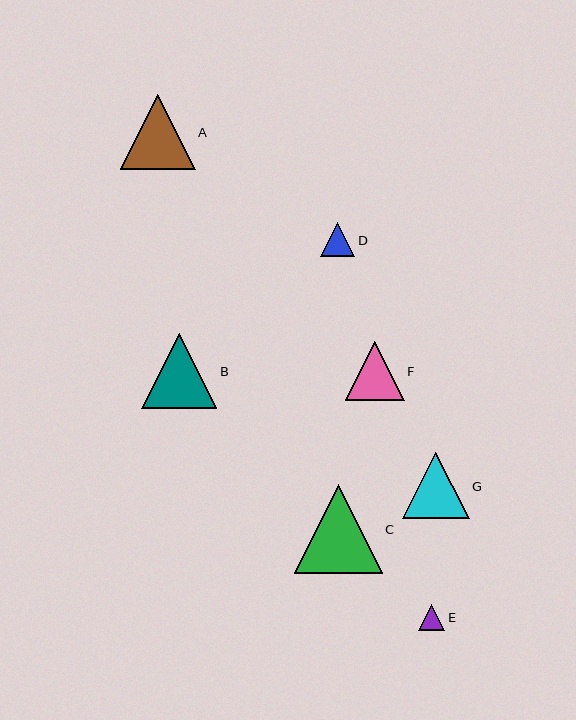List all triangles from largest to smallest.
From largest to smallest: C, A, B, G, F, D, E.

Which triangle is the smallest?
Triangle E is the smallest with a size of approximately 27 pixels.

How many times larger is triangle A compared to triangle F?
Triangle A is approximately 1.3 times the size of triangle F.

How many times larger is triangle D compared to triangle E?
Triangle D is approximately 1.3 times the size of triangle E.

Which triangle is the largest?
Triangle C is the largest with a size of approximately 88 pixels.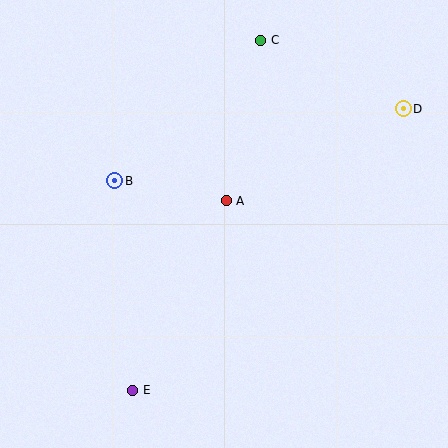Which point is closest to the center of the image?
Point A at (226, 201) is closest to the center.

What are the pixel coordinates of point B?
Point B is at (115, 181).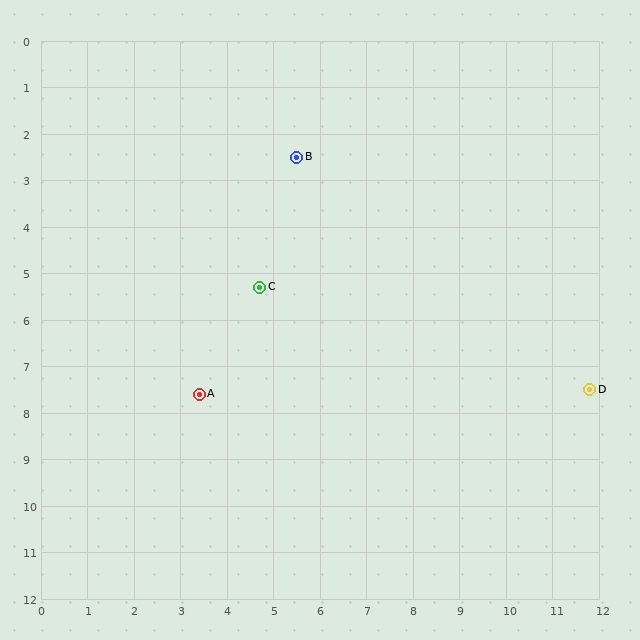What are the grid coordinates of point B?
Point B is at approximately (5.5, 2.5).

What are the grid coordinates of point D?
Point D is at approximately (11.8, 7.5).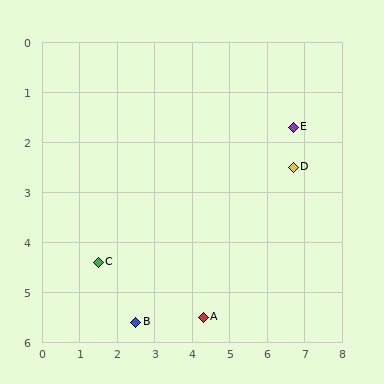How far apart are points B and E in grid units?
Points B and E are about 5.7 grid units apart.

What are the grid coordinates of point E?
Point E is at approximately (6.7, 1.7).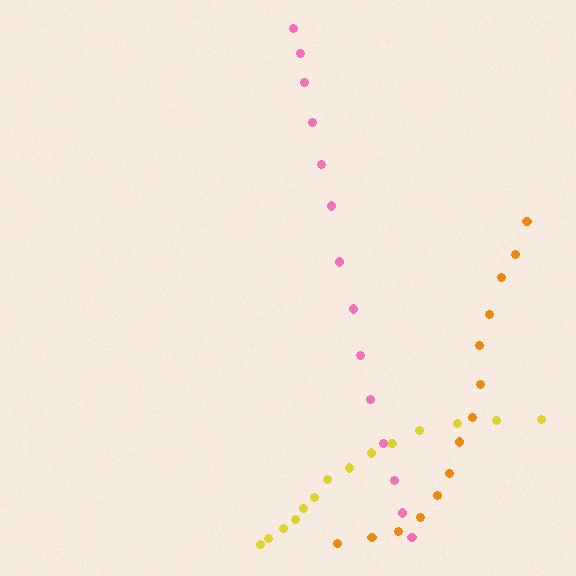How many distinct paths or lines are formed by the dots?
There are 3 distinct paths.